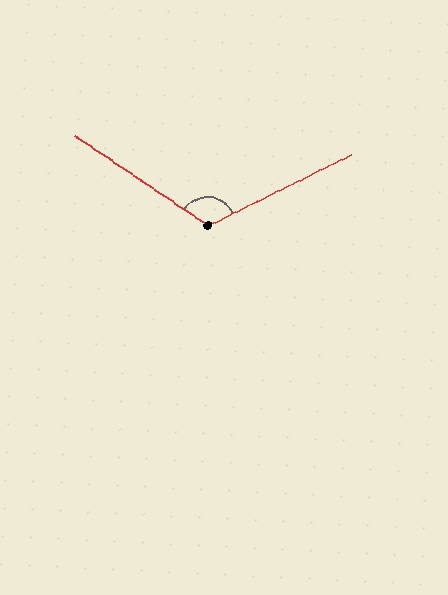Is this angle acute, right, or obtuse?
It is obtuse.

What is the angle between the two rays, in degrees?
Approximately 120 degrees.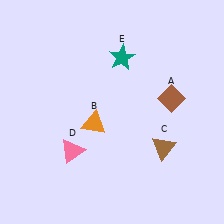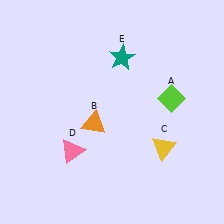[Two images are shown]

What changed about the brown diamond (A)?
In Image 1, A is brown. In Image 2, it changed to lime.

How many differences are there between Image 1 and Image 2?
There are 2 differences between the two images.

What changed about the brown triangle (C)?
In Image 1, C is brown. In Image 2, it changed to yellow.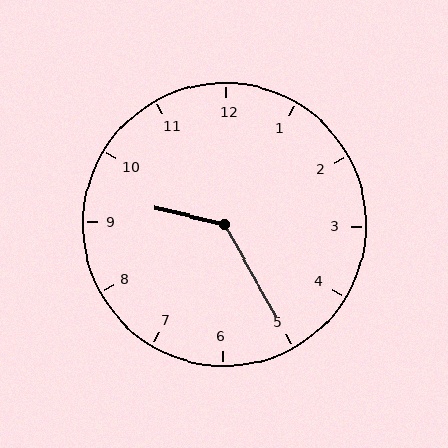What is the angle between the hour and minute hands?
Approximately 132 degrees.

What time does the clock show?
9:25.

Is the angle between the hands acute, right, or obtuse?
It is obtuse.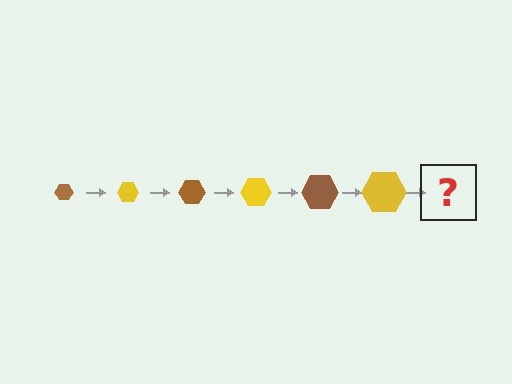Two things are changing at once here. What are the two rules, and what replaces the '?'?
The two rules are that the hexagon grows larger each step and the color cycles through brown and yellow. The '?' should be a brown hexagon, larger than the previous one.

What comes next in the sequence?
The next element should be a brown hexagon, larger than the previous one.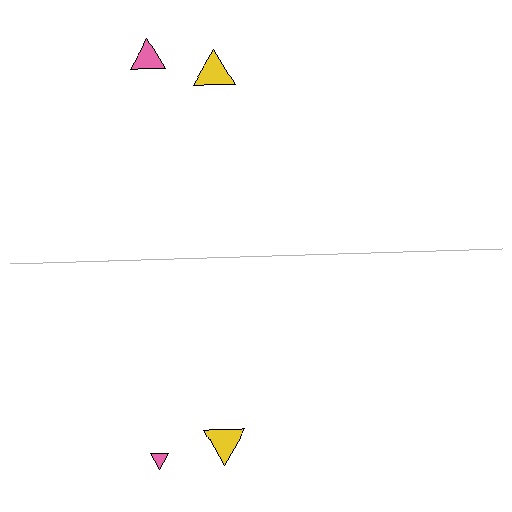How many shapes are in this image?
There are 4 shapes in this image.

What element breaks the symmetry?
The pink triangle on the bottom side has a different size than its mirror counterpart.